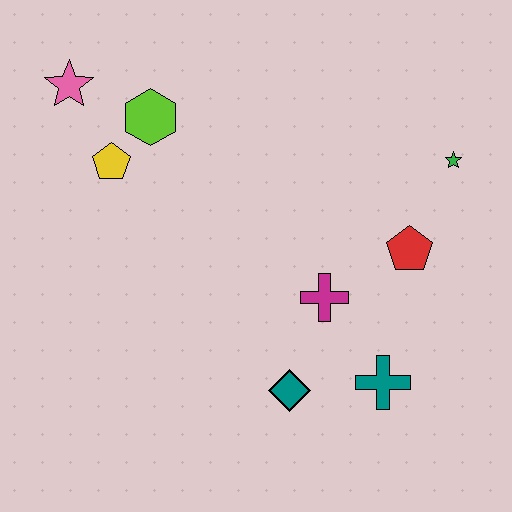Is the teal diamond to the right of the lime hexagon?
Yes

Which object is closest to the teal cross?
The teal diamond is closest to the teal cross.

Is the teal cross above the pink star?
No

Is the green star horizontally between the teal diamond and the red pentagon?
No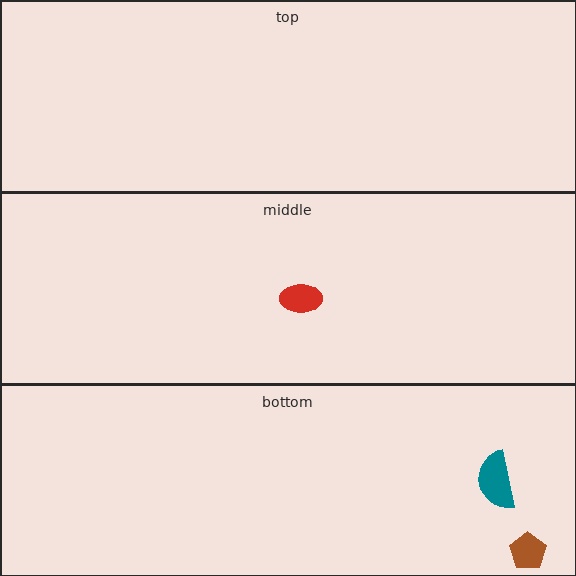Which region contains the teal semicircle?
The bottom region.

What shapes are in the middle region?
The red ellipse.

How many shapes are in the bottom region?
2.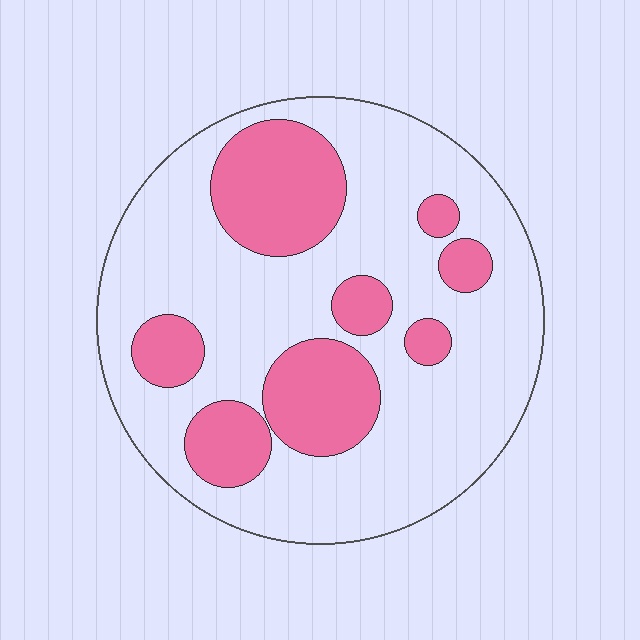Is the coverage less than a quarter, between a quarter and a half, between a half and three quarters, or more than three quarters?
Between a quarter and a half.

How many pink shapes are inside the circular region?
8.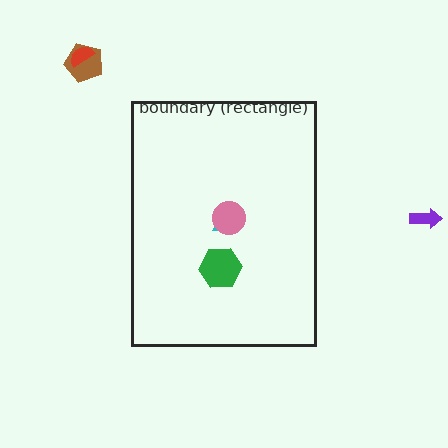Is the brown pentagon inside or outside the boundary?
Outside.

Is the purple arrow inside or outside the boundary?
Outside.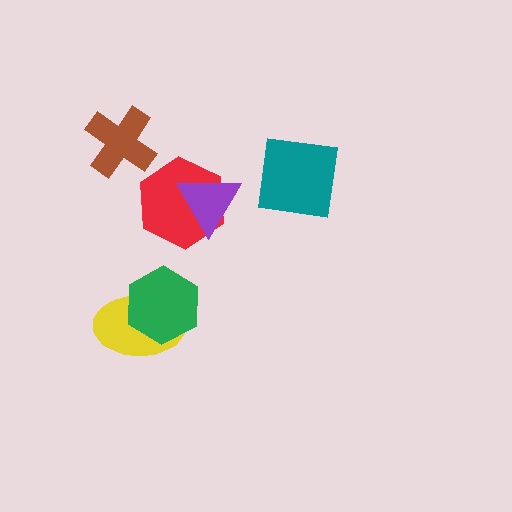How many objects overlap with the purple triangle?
1 object overlaps with the purple triangle.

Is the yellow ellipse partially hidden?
Yes, it is partially covered by another shape.